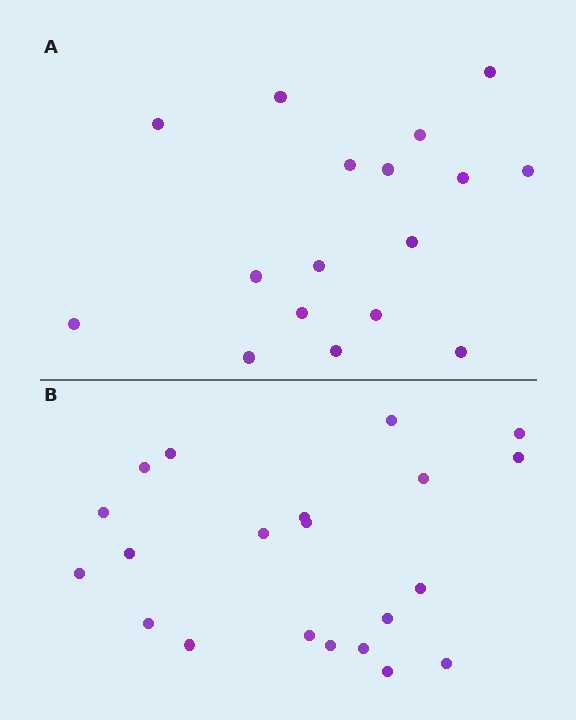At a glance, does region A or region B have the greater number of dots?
Region B (the bottom region) has more dots.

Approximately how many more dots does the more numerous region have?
Region B has about 4 more dots than region A.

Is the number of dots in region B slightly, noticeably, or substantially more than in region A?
Region B has only slightly more — the two regions are fairly close. The ratio is roughly 1.2 to 1.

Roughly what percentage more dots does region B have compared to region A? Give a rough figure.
About 25% more.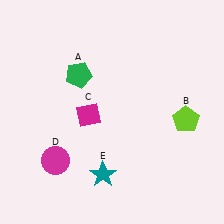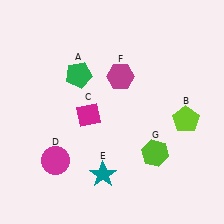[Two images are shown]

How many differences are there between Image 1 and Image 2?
There are 2 differences between the two images.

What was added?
A magenta hexagon (F), a lime hexagon (G) were added in Image 2.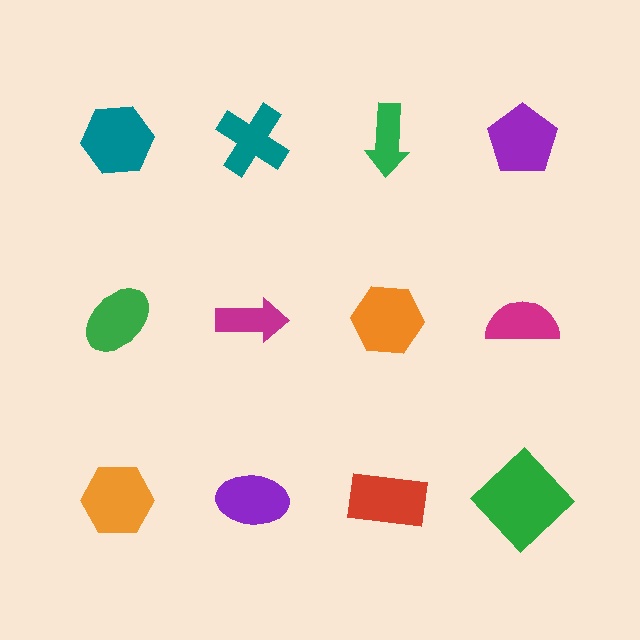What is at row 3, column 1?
An orange hexagon.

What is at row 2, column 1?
A green ellipse.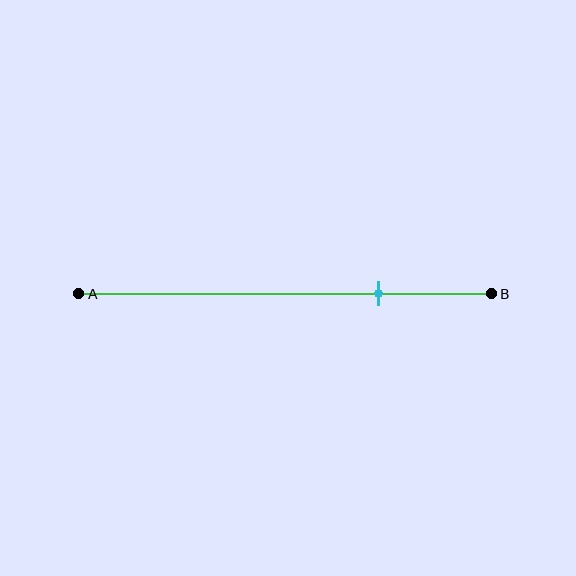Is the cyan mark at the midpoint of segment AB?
No, the mark is at about 75% from A, not at the 50% midpoint.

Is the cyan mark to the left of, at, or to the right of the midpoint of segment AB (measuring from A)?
The cyan mark is to the right of the midpoint of segment AB.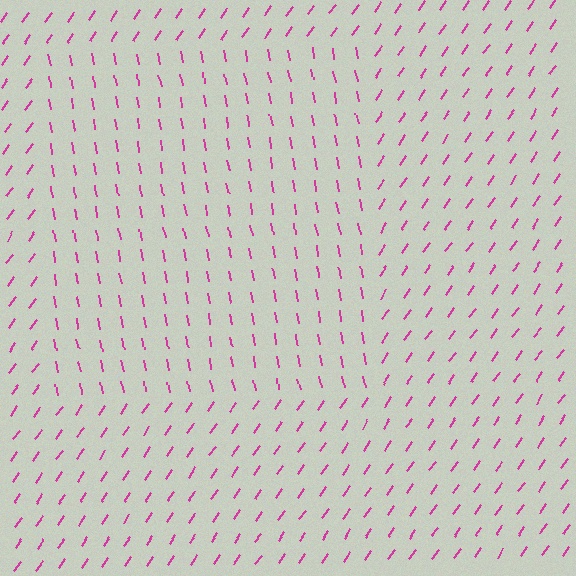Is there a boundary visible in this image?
Yes, there is a texture boundary formed by a change in line orientation.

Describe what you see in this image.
The image is filled with small magenta line segments. A rectangle region in the image has lines oriented differently from the surrounding lines, creating a visible texture boundary.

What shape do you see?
I see a rectangle.